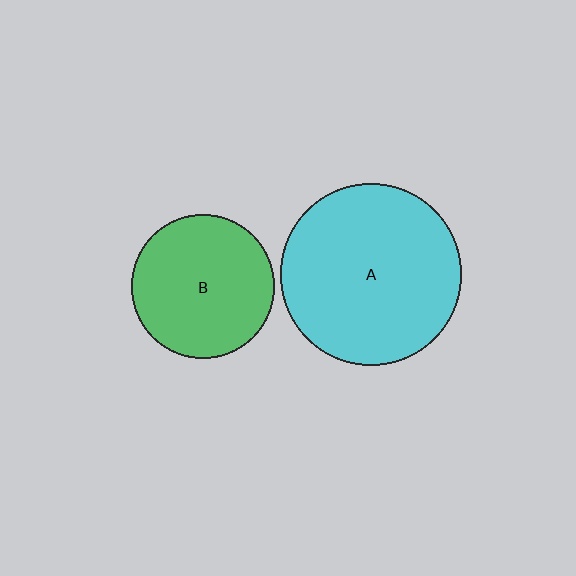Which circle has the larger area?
Circle A (cyan).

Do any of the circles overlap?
No, none of the circles overlap.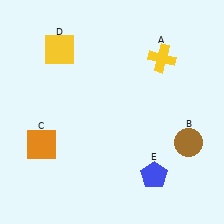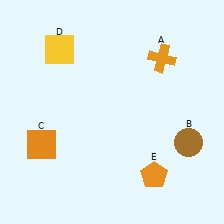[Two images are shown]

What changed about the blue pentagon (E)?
In Image 1, E is blue. In Image 2, it changed to orange.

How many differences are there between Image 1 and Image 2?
There are 2 differences between the two images.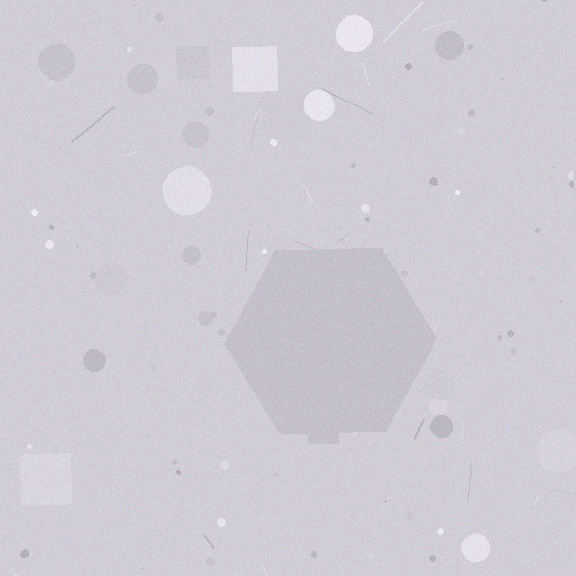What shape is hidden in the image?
A hexagon is hidden in the image.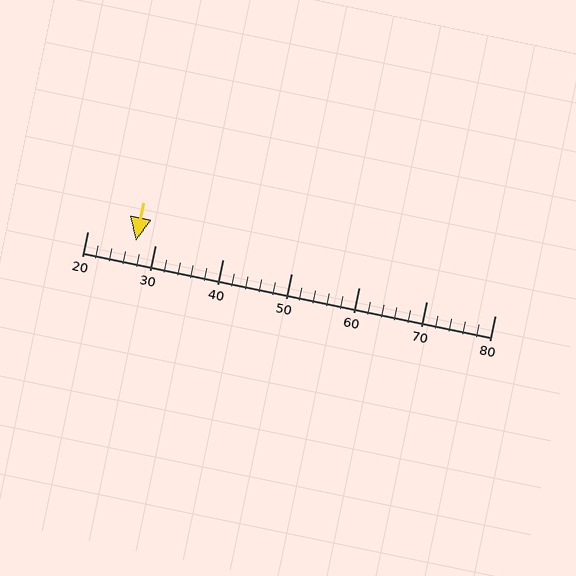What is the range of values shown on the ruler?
The ruler shows values from 20 to 80.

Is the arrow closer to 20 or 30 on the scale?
The arrow is closer to 30.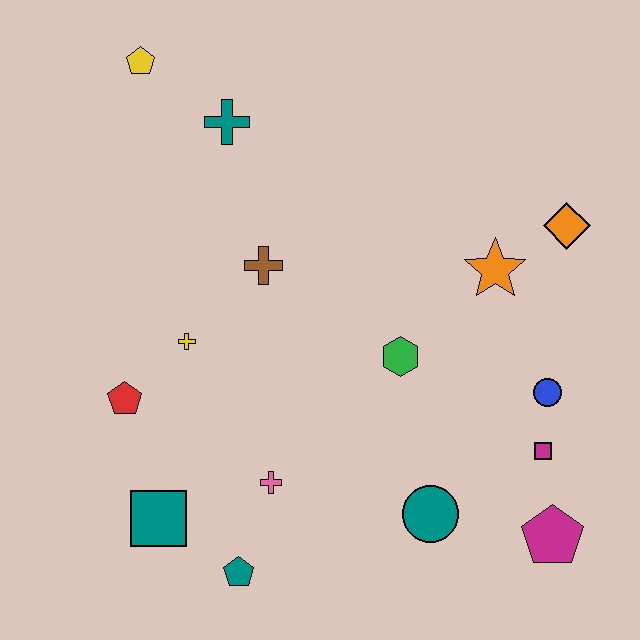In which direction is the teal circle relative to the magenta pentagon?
The teal circle is to the left of the magenta pentagon.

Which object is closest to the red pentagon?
The yellow cross is closest to the red pentagon.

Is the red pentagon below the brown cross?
Yes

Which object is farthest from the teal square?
The orange diamond is farthest from the teal square.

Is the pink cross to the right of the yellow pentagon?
Yes